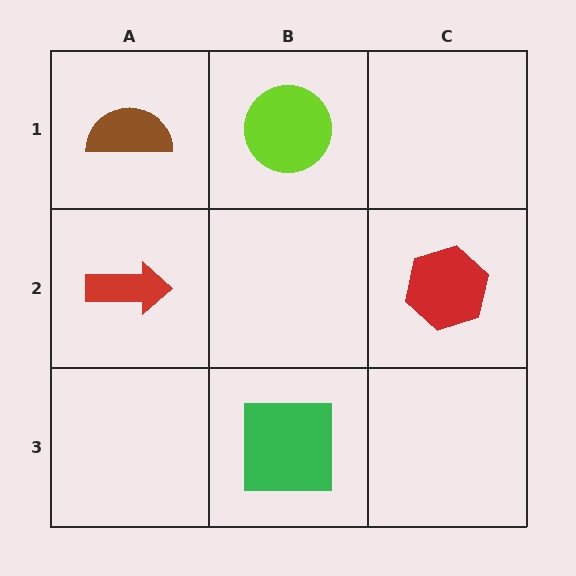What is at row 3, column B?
A green square.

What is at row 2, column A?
A red arrow.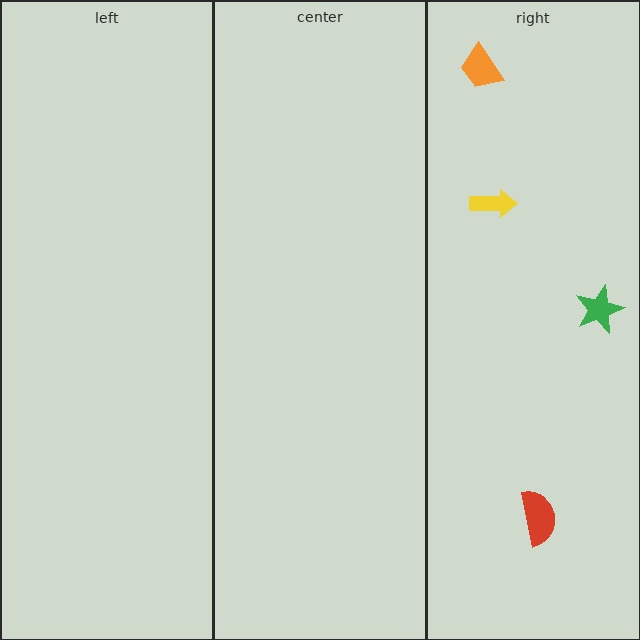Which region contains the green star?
The right region.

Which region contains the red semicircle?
The right region.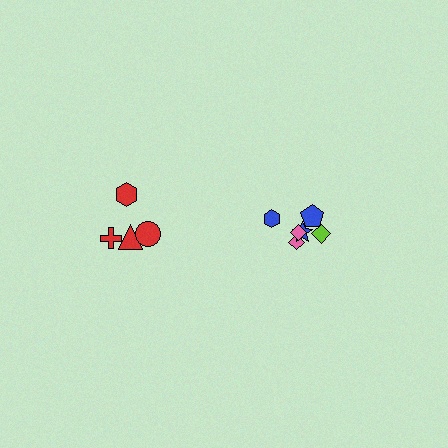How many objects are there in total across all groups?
There are 10 objects.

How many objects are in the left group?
There are 4 objects.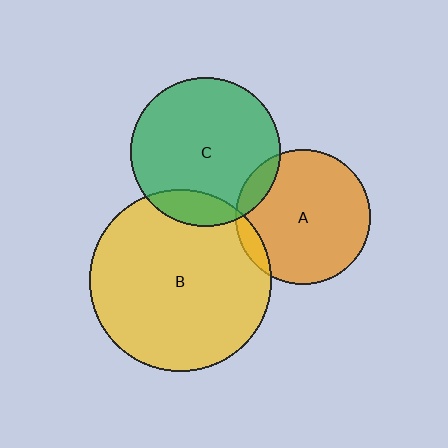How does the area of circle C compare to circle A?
Approximately 1.2 times.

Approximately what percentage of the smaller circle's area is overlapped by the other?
Approximately 10%.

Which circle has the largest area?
Circle B (yellow).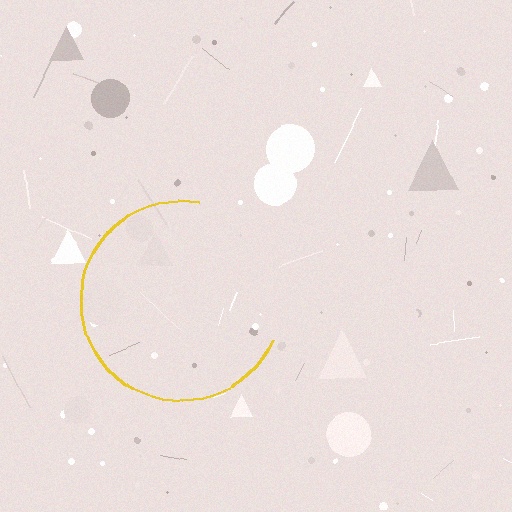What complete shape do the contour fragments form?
The contour fragments form a circle.